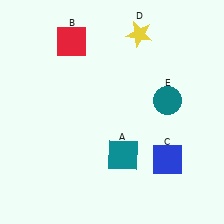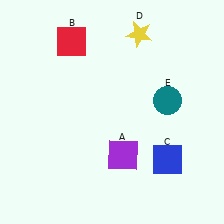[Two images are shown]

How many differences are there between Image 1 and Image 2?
There is 1 difference between the two images.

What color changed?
The square (A) changed from teal in Image 1 to purple in Image 2.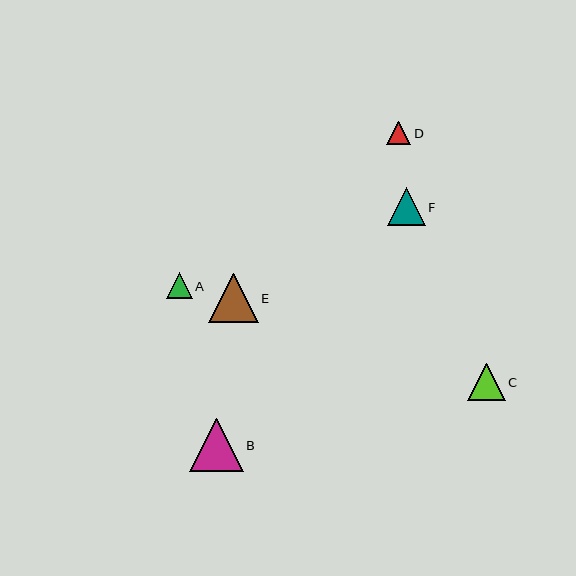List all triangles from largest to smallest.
From largest to smallest: B, E, F, C, A, D.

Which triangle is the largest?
Triangle B is the largest with a size of approximately 54 pixels.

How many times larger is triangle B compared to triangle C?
Triangle B is approximately 1.4 times the size of triangle C.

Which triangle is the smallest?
Triangle D is the smallest with a size of approximately 24 pixels.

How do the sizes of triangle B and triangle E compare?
Triangle B and triangle E are approximately the same size.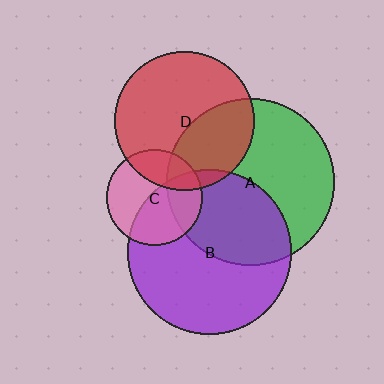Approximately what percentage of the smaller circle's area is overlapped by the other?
Approximately 5%.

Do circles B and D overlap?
Yes.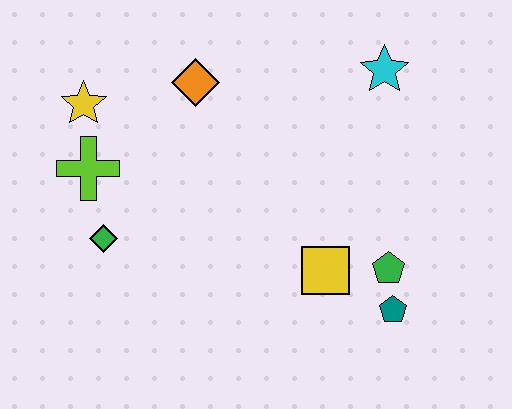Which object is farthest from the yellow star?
The teal pentagon is farthest from the yellow star.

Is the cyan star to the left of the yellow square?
No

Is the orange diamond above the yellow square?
Yes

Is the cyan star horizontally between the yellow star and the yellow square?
No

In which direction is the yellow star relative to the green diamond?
The yellow star is above the green diamond.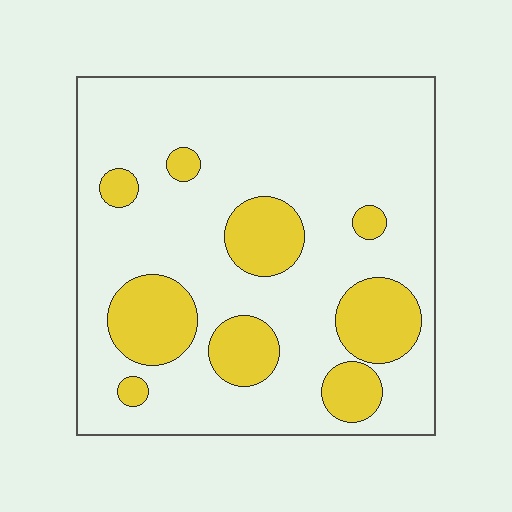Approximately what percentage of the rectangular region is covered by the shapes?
Approximately 20%.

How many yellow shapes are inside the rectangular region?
9.